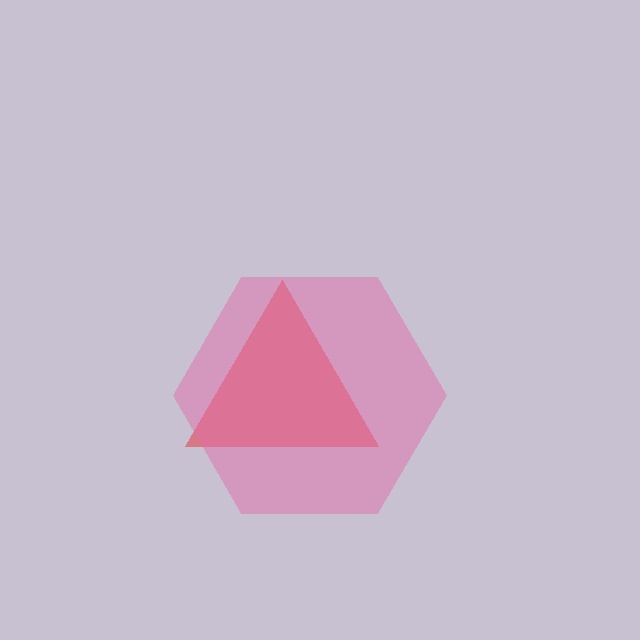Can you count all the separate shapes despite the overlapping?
Yes, there are 2 separate shapes.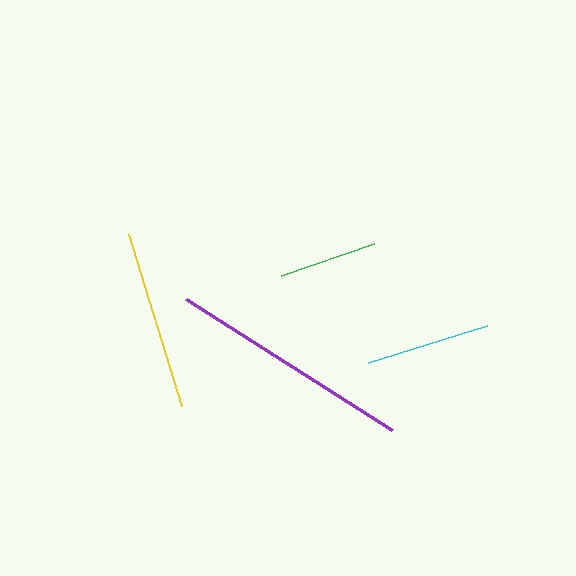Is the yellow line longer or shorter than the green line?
The yellow line is longer than the green line.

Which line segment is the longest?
The purple line is the longest at approximately 244 pixels.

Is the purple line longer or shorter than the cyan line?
The purple line is longer than the cyan line.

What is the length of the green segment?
The green segment is approximately 98 pixels long.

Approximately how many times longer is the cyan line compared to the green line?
The cyan line is approximately 1.3 times the length of the green line.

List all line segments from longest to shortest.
From longest to shortest: purple, yellow, cyan, green.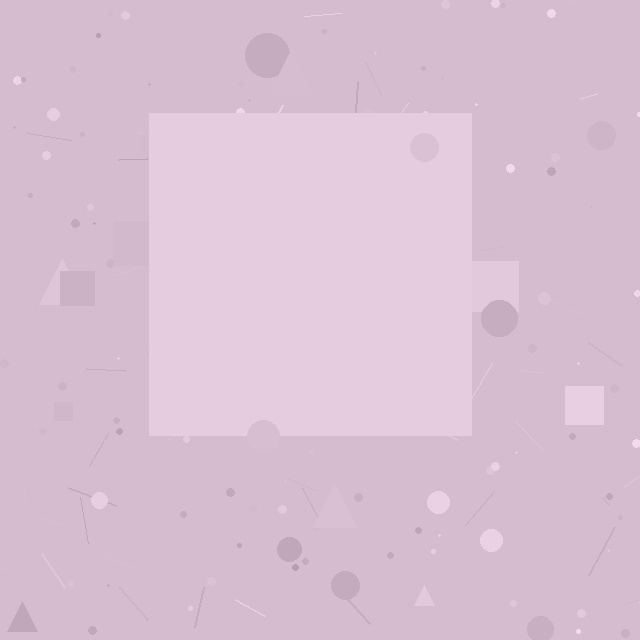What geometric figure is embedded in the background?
A square is embedded in the background.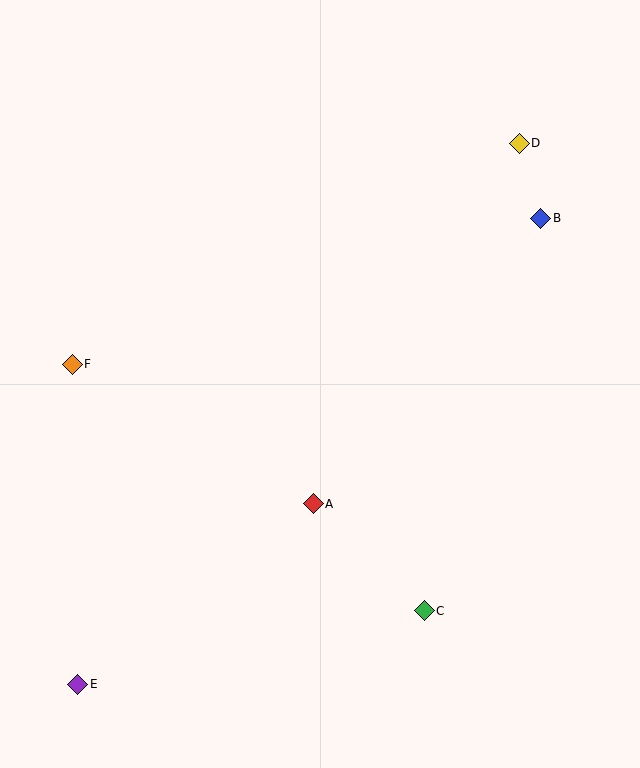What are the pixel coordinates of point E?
Point E is at (78, 684).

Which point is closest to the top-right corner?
Point D is closest to the top-right corner.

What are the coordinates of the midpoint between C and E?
The midpoint between C and E is at (251, 647).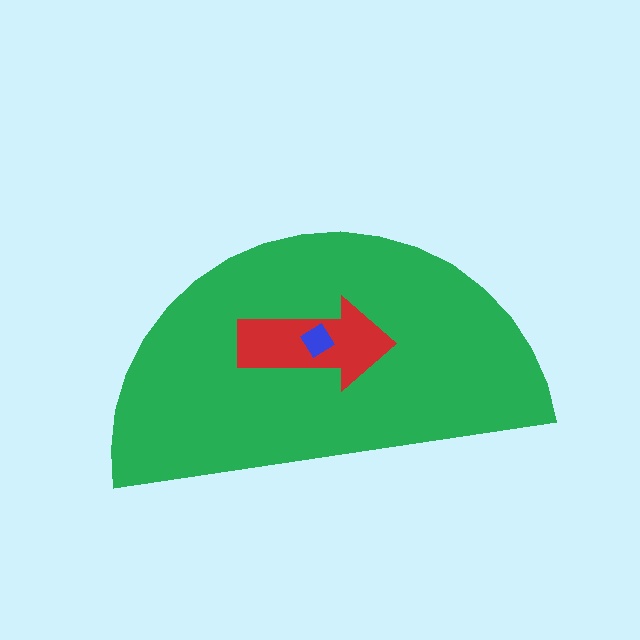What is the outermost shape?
The green semicircle.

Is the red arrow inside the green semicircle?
Yes.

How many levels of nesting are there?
3.